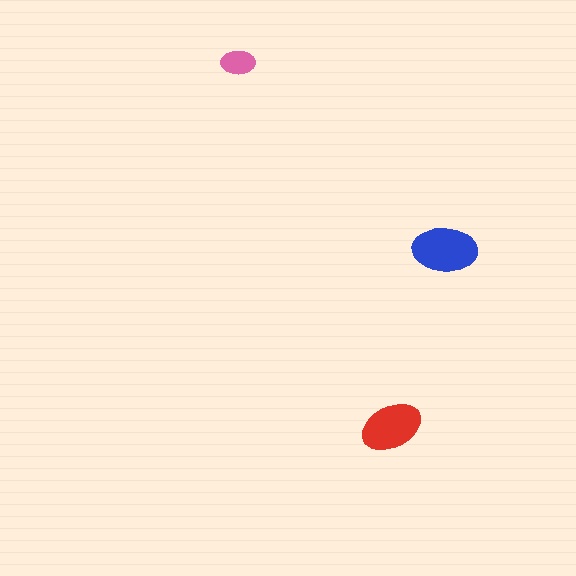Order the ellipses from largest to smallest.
the blue one, the red one, the pink one.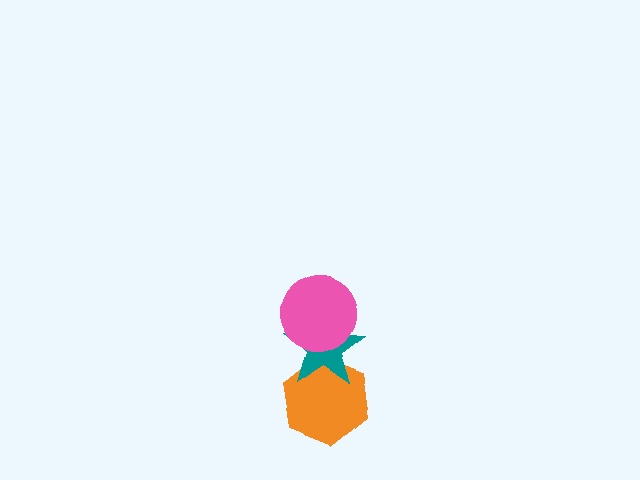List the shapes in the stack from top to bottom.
From top to bottom: the pink circle, the teal star, the orange hexagon.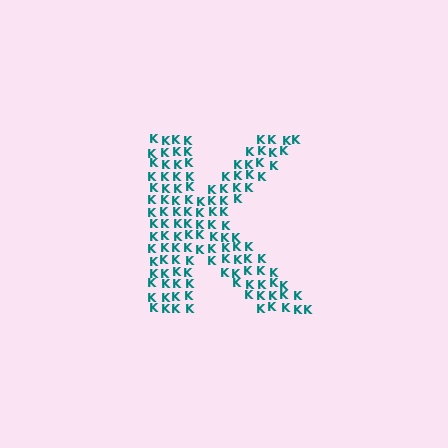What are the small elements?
The small elements are letter K's.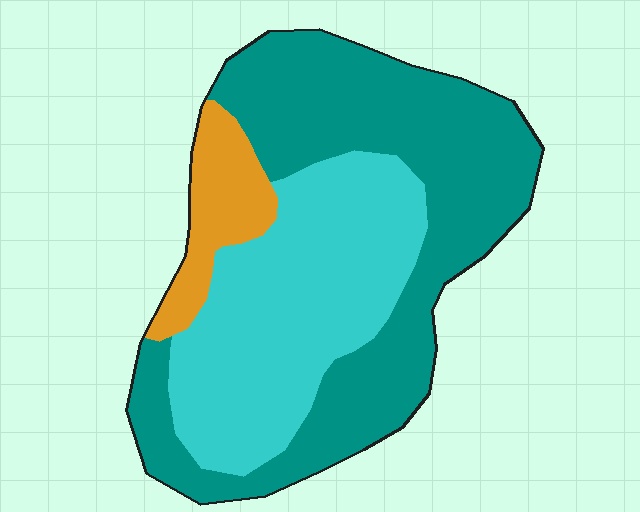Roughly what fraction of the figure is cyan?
Cyan covers 38% of the figure.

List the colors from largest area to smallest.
From largest to smallest: teal, cyan, orange.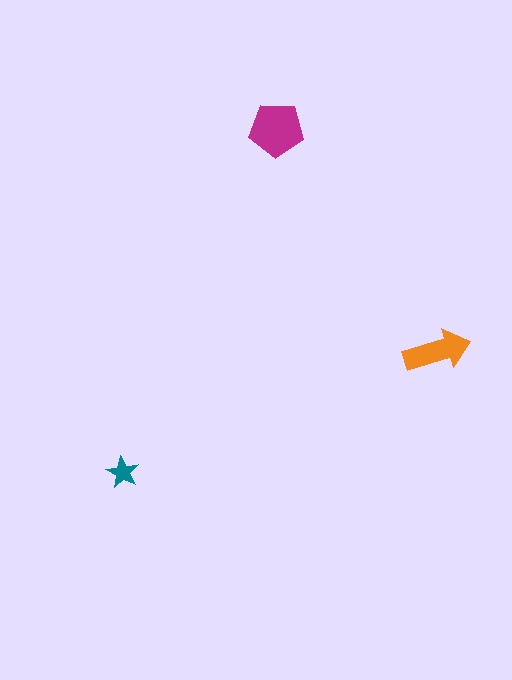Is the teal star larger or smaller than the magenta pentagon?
Smaller.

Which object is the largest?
The magenta pentagon.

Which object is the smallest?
The teal star.